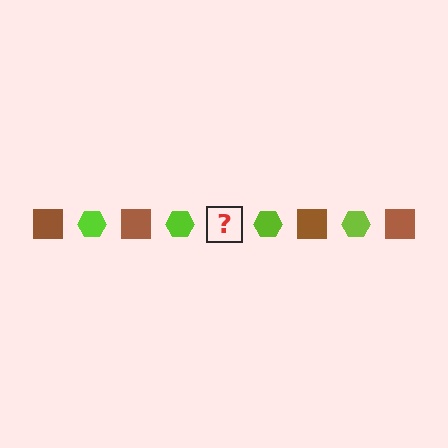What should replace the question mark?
The question mark should be replaced with a brown square.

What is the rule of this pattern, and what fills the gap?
The rule is that the pattern alternates between brown square and lime hexagon. The gap should be filled with a brown square.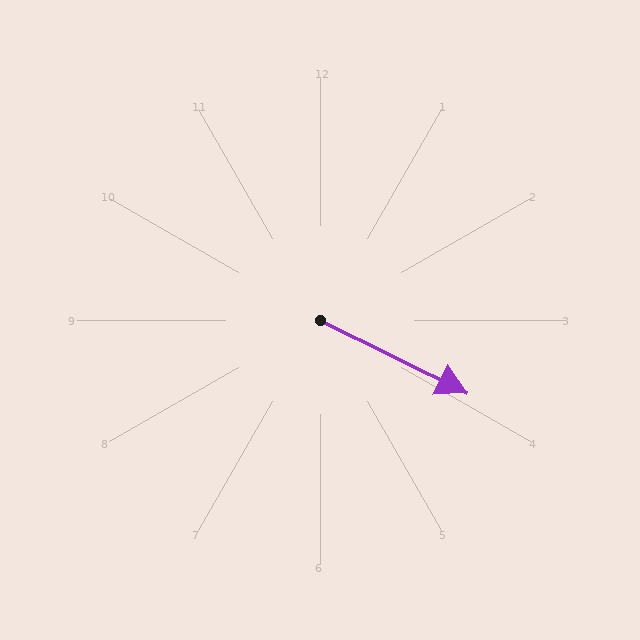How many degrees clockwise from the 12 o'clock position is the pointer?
Approximately 116 degrees.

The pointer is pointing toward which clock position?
Roughly 4 o'clock.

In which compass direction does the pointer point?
Southeast.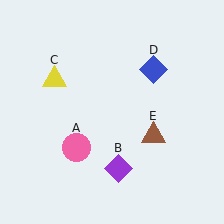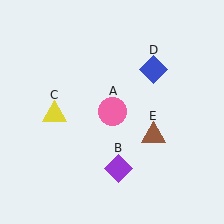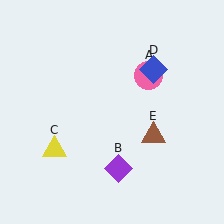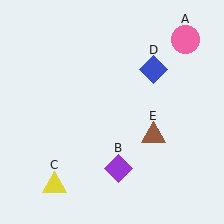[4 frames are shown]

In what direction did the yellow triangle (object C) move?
The yellow triangle (object C) moved down.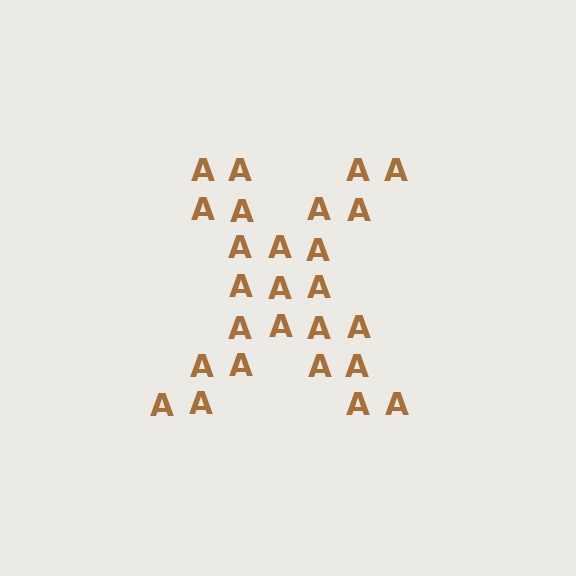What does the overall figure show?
The overall figure shows the letter X.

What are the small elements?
The small elements are letter A's.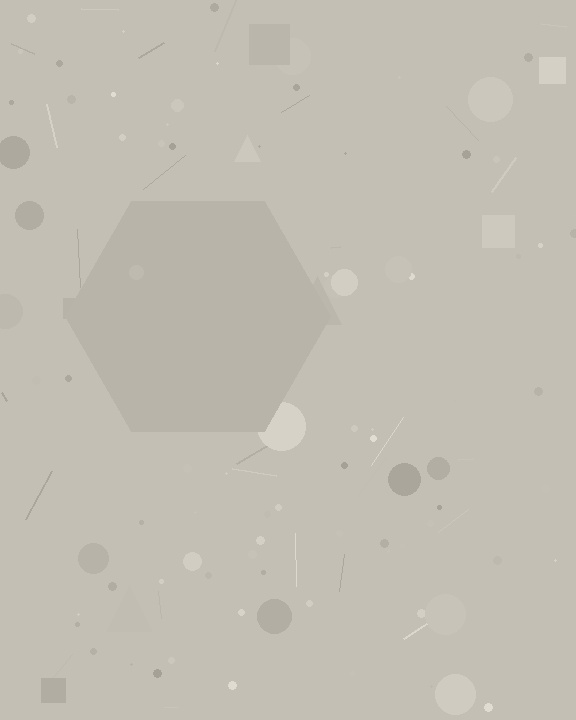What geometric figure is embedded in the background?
A hexagon is embedded in the background.